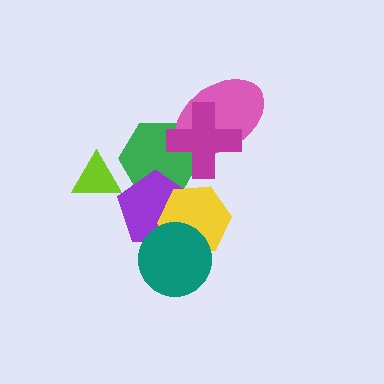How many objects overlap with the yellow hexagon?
2 objects overlap with the yellow hexagon.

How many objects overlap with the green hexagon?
3 objects overlap with the green hexagon.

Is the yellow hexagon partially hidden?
Yes, it is partially covered by another shape.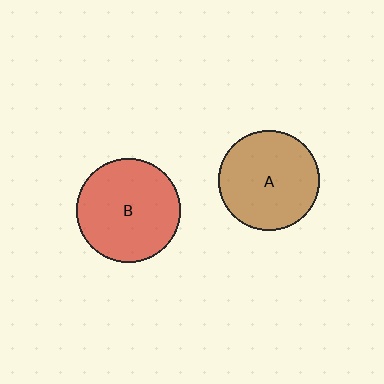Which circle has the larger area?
Circle B (red).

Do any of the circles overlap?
No, none of the circles overlap.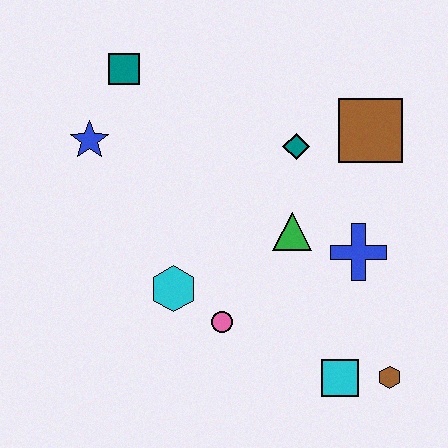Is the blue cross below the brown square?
Yes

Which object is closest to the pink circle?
The cyan hexagon is closest to the pink circle.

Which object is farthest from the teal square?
The brown hexagon is farthest from the teal square.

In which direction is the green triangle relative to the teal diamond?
The green triangle is below the teal diamond.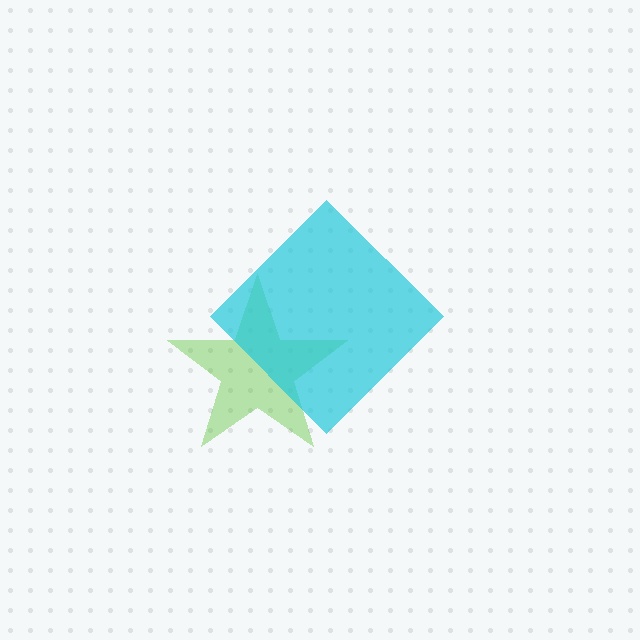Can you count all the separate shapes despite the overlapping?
Yes, there are 2 separate shapes.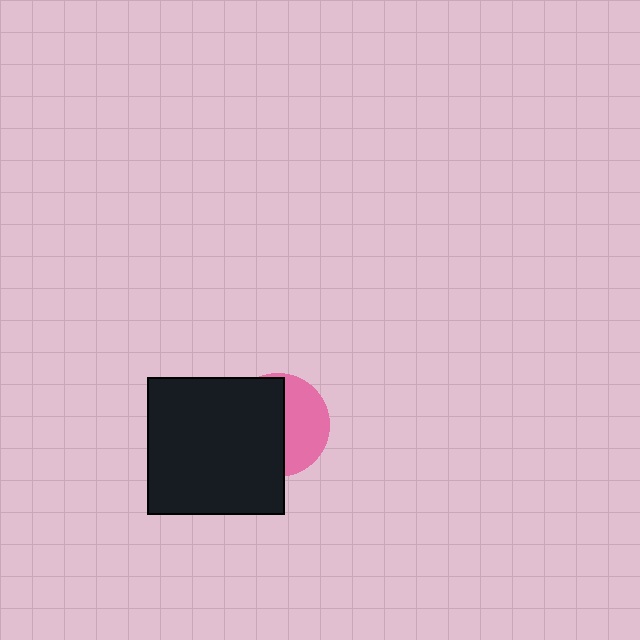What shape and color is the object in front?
The object in front is a black square.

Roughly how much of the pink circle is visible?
A small part of it is visible (roughly 42%).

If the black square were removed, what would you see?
You would see the complete pink circle.